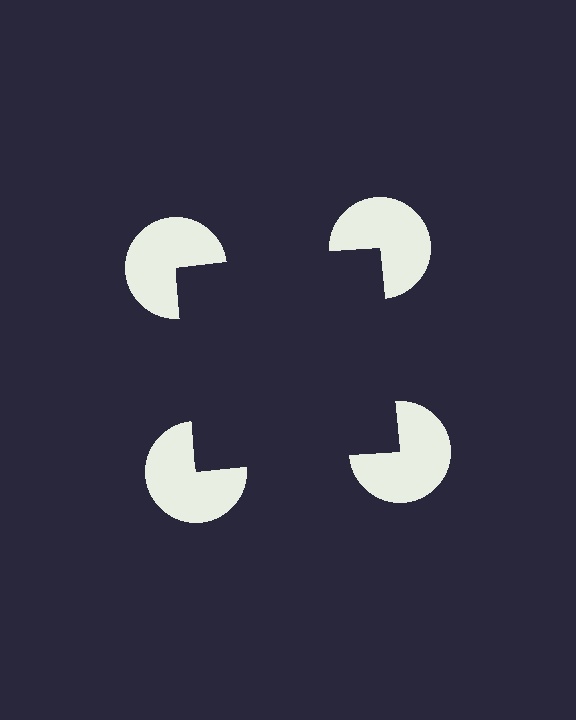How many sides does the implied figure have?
4 sides.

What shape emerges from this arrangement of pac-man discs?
An illusory square — its edges are inferred from the aligned wedge cuts in the pac-man discs, not physically drawn.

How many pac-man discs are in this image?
There are 4 — one at each vertex of the illusory square.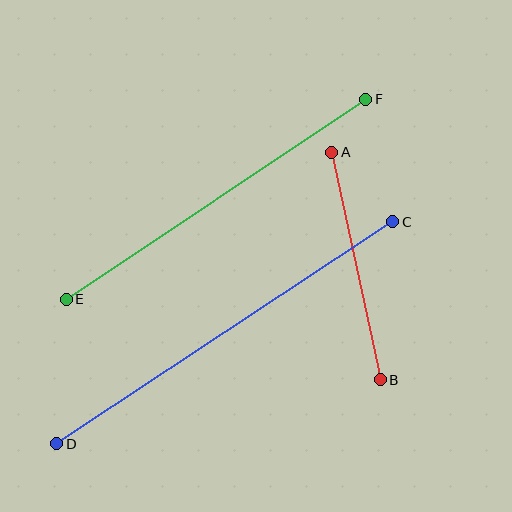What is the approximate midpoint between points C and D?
The midpoint is at approximately (225, 333) pixels.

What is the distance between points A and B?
The distance is approximately 232 pixels.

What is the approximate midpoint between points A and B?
The midpoint is at approximately (356, 266) pixels.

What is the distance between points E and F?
The distance is approximately 360 pixels.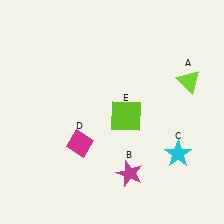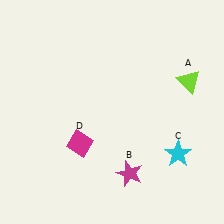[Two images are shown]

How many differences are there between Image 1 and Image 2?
There is 1 difference between the two images.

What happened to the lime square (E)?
The lime square (E) was removed in Image 2. It was in the bottom-right area of Image 1.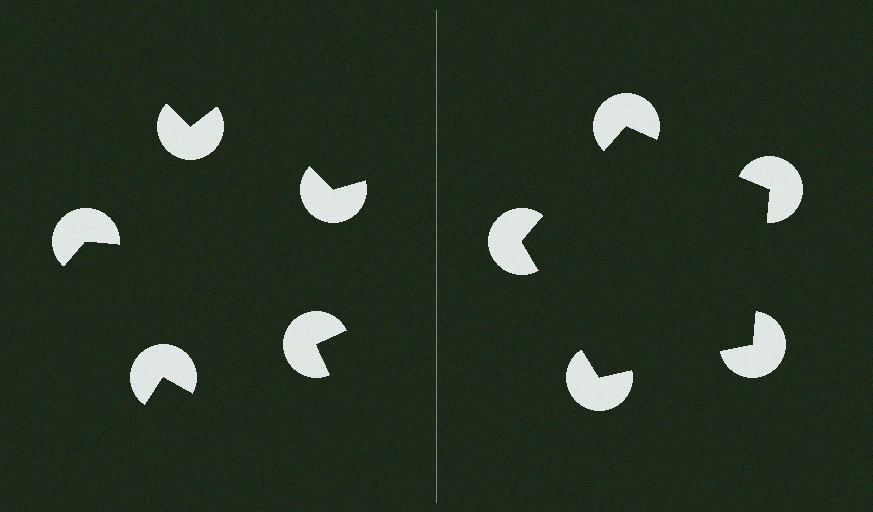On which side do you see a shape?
An illusory pentagon appears on the right side. On the left side the wedge cuts are rotated, so no coherent shape forms.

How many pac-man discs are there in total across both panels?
10 — 5 on each side.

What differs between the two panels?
The pac-man discs are positioned identically on both sides; only the wedge orientations differ. On the right they align to a pentagon; on the left they are misaligned.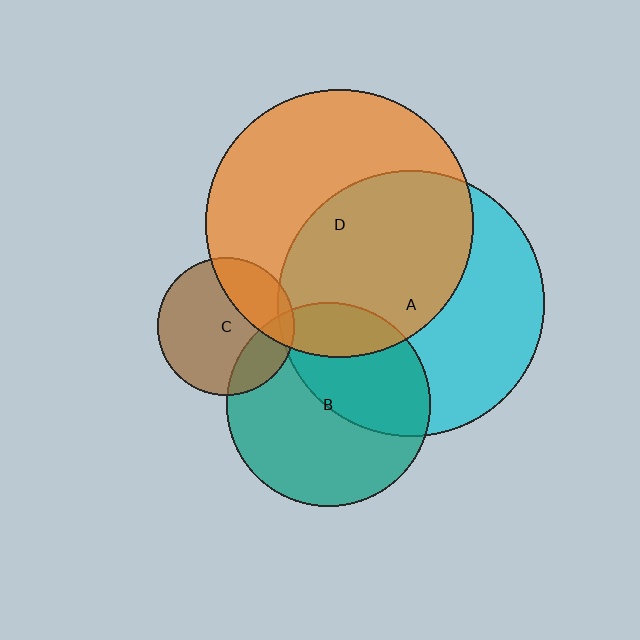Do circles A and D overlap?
Yes.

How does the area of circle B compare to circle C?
Approximately 2.2 times.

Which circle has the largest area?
Circle D (orange).